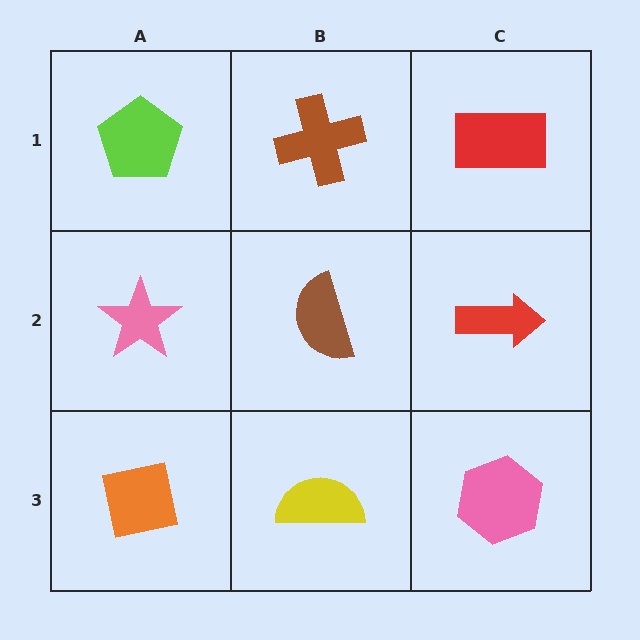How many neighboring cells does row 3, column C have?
2.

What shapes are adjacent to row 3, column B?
A brown semicircle (row 2, column B), an orange square (row 3, column A), a pink hexagon (row 3, column C).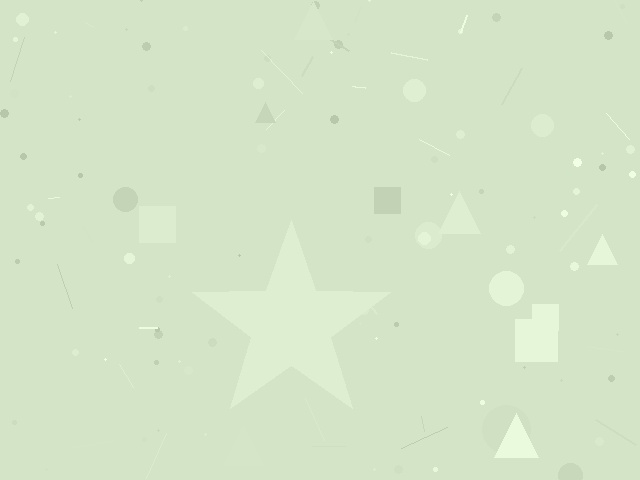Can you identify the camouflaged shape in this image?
The camouflaged shape is a star.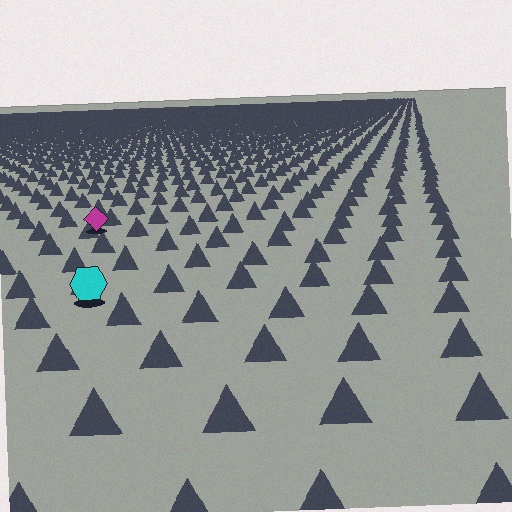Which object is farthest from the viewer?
The magenta diamond is farthest from the viewer. It appears smaller and the ground texture around it is denser.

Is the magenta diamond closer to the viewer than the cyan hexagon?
No. The cyan hexagon is closer — you can tell from the texture gradient: the ground texture is coarser near it.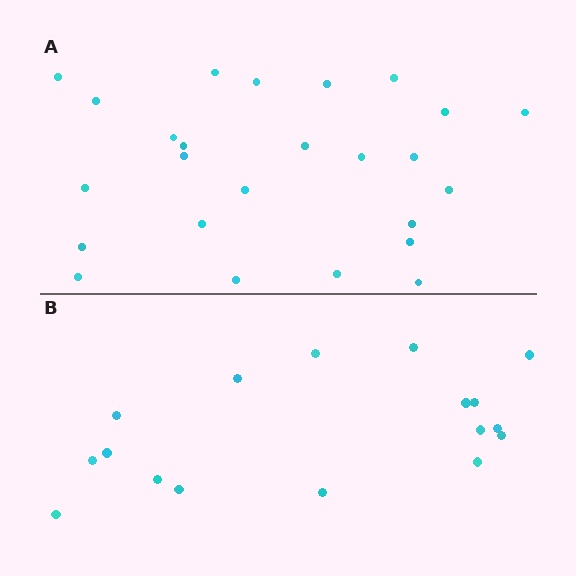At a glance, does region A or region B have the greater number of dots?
Region A (the top region) has more dots.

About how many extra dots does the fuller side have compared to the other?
Region A has roughly 8 or so more dots than region B.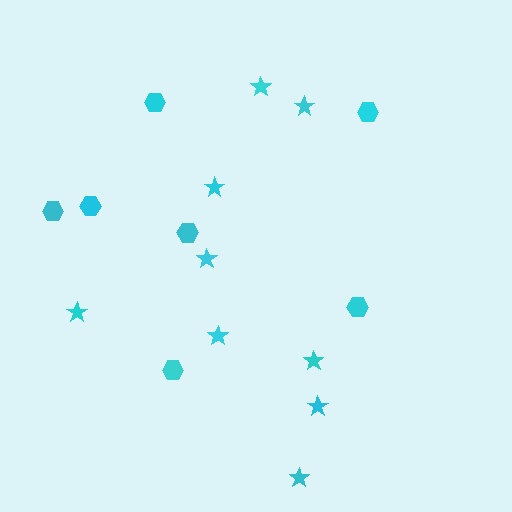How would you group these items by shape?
There are 2 groups: one group of stars (9) and one group of hexagons (7).